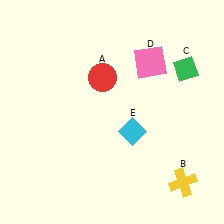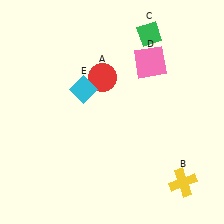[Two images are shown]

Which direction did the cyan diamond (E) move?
The cyan diamond (E) moved left.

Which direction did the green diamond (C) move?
The green diamond (C) moved left.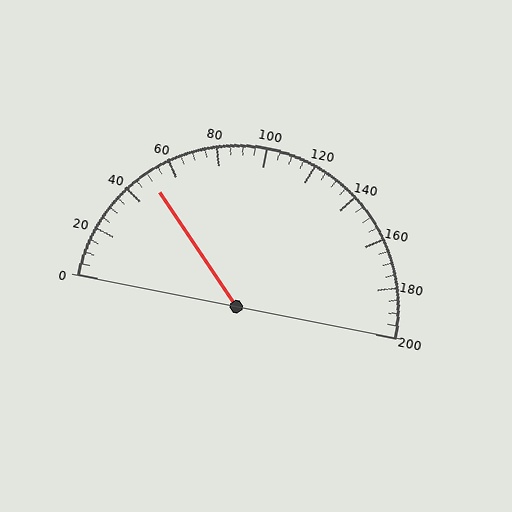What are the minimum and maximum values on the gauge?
The gauge ranges from 0 to 200.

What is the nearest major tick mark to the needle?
The nearest major tick mark is 40.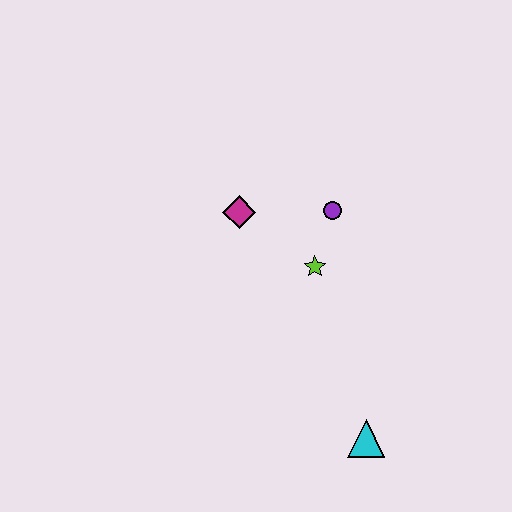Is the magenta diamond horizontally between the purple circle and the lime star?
No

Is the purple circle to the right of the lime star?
Yes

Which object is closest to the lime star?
The purple circle is closest to the lime star.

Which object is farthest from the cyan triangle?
The magenta diamond is farthest from the cyan triangle.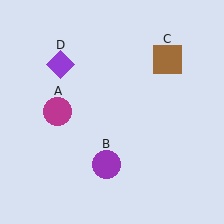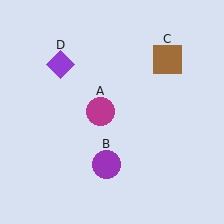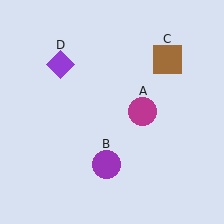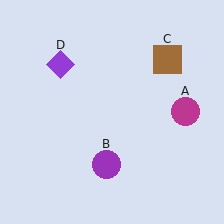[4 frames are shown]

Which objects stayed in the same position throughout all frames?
Purple circle (object B) and brown square (object C) and purple diamond (object D) remained stationary.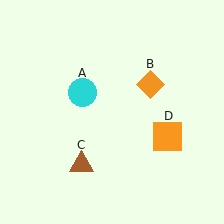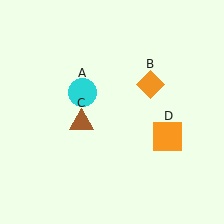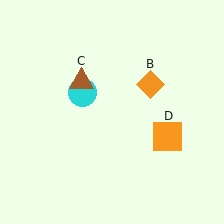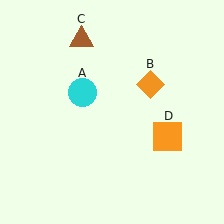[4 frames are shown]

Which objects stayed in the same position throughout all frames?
Cyan circle (object A) and orange diamond (object B) and orange square (object D) remained stationary.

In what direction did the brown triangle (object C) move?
The brown triangle (object C) moved up.